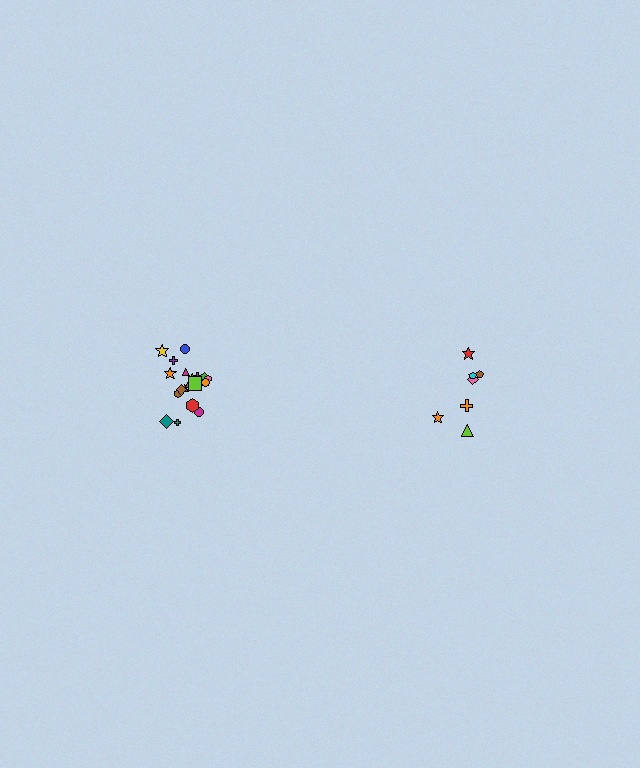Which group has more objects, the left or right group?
The left group.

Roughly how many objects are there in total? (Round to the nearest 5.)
Roughly 25 objects in total.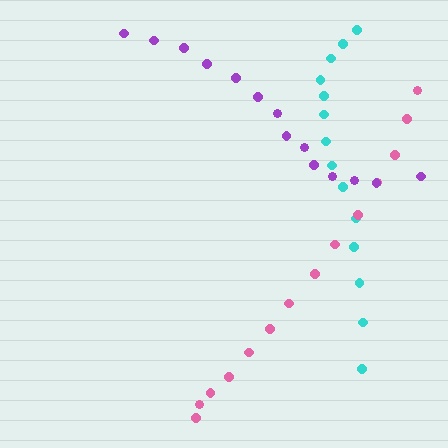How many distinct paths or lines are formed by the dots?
There are 3 distinct paths.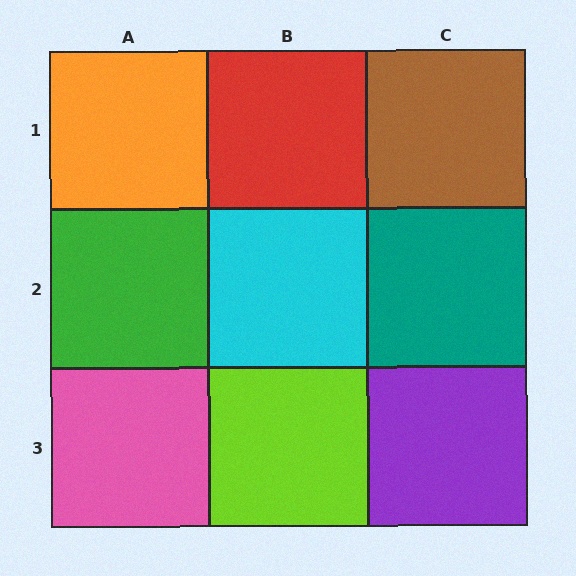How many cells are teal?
1 cell is teal.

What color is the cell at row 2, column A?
Green.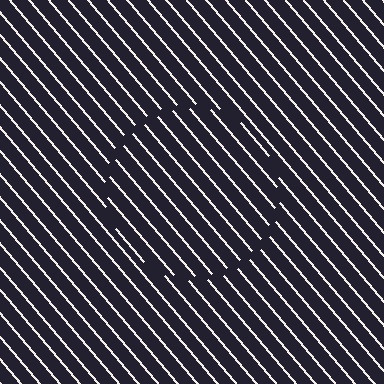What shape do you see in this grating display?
An illusory circle. The interior of the shape contains the same grating, shifted by half a period — the contour is defined by the phase discontinuity where line-ends from the inner and outer gratings abut.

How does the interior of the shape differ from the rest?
The interior of the shape contains the same grating, shifted by half a period — the contour is defined by the phase discontinuity where line-ends from the inner and outer gratings abut.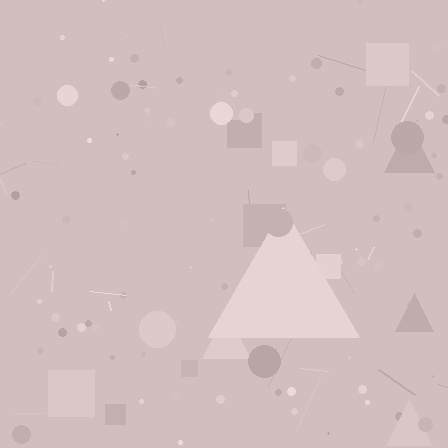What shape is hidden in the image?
A triangle is hidden in the image.